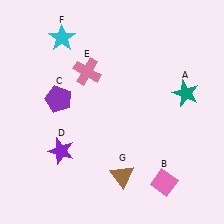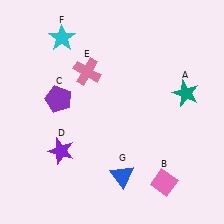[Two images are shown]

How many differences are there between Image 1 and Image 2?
There is 1 difference between the two images.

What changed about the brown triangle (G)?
In Image 1, G is brown. In Image 2, it changed to blue.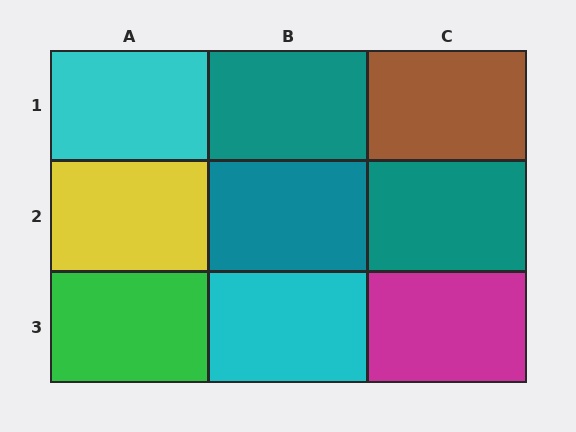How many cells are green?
1 cell is green.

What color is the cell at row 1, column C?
Brown.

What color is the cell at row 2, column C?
Teal.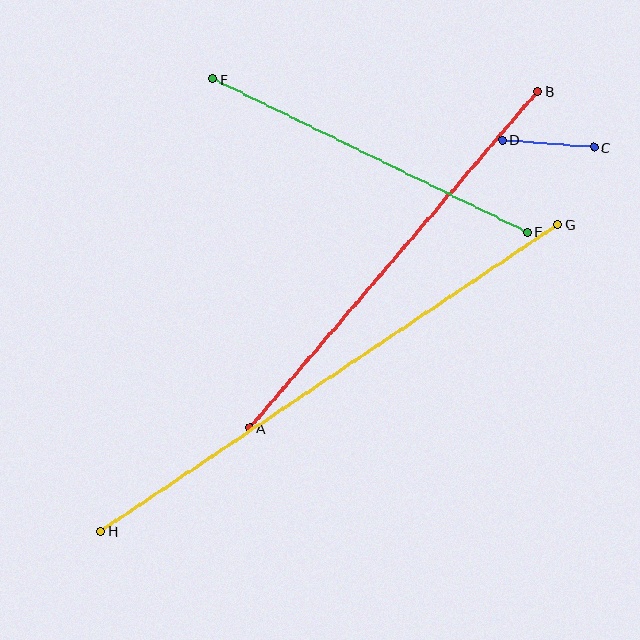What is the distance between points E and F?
The distance is approximately 350 pixels.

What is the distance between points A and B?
The distance is approximately 443 pixels.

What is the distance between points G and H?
The distance is approximately 551 pixels.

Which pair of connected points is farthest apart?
Points G and H are farthest apart.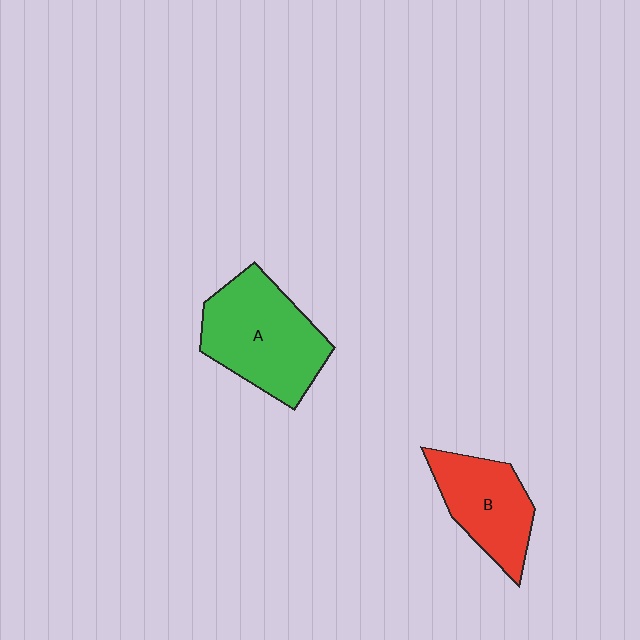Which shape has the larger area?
Shape A (green).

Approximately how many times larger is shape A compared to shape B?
Approximately 1.4 times.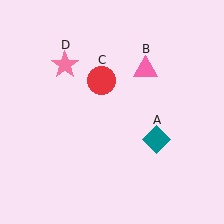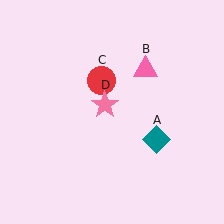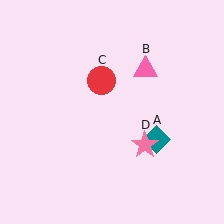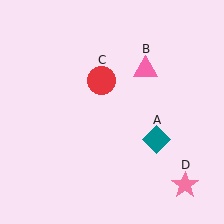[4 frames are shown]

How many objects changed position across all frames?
1 object changed position: pink star (object D).